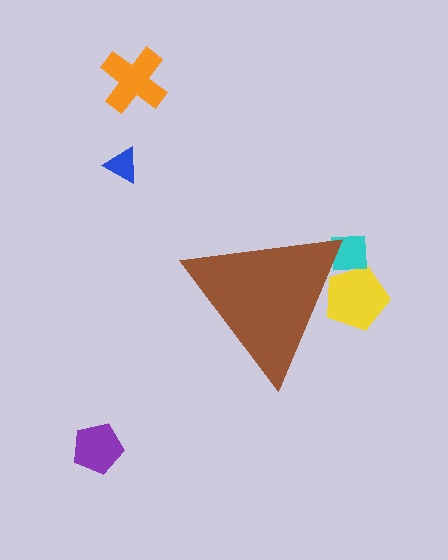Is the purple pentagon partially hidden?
No, the purple pentagon is fully visible.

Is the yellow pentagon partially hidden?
Yes, the yellow pentagon is partially hidden behind the brown triangle.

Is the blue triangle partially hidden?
No, the blue triangle is fully visible.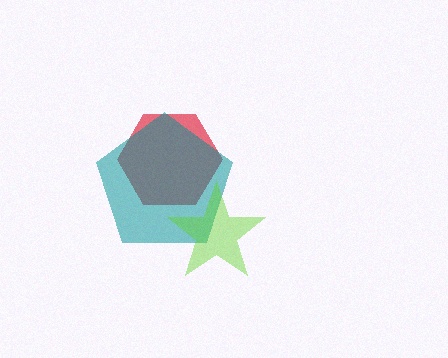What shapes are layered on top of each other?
The layered shapes are: a red hexagon, a teal pentagon, a lime star.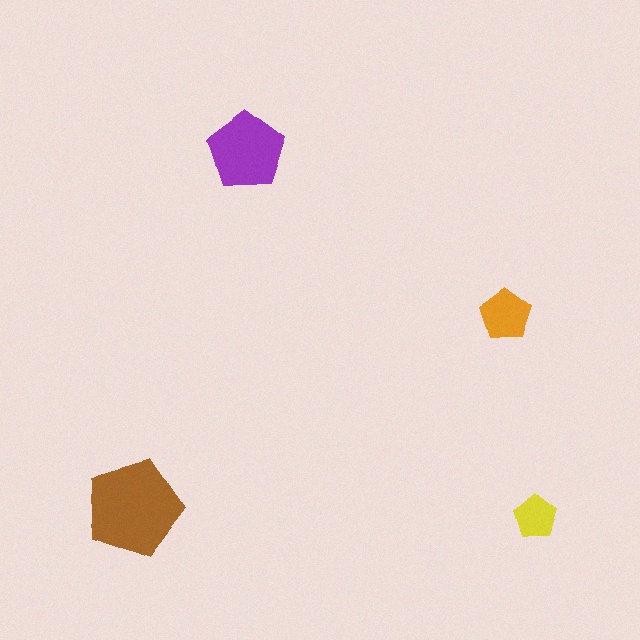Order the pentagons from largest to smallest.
the brown one, the purple one, the orange one, the yellow one.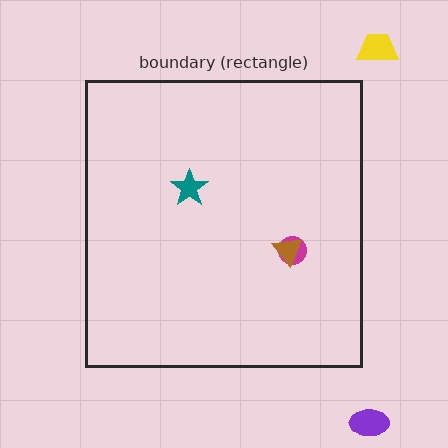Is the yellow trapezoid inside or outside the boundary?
Outside.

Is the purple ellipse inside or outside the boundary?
Outside.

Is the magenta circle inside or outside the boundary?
Inside.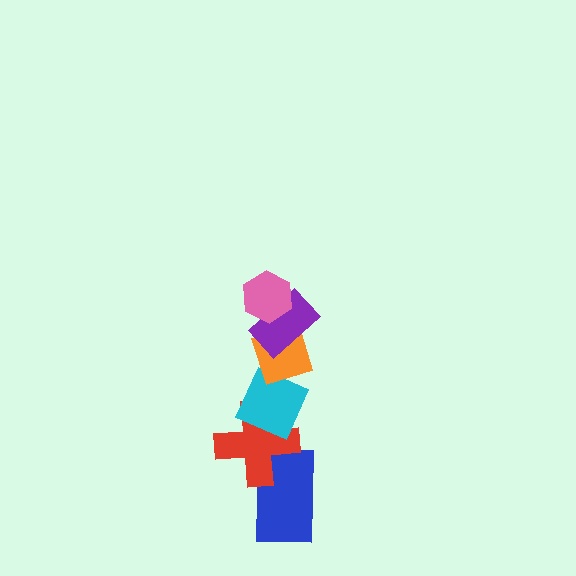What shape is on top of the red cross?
The cyan diamond is on top of the red cross.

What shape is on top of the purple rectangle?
The pink hexagon is on top of the purple rectangle.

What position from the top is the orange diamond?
The orange diamond is 3rd from the top.